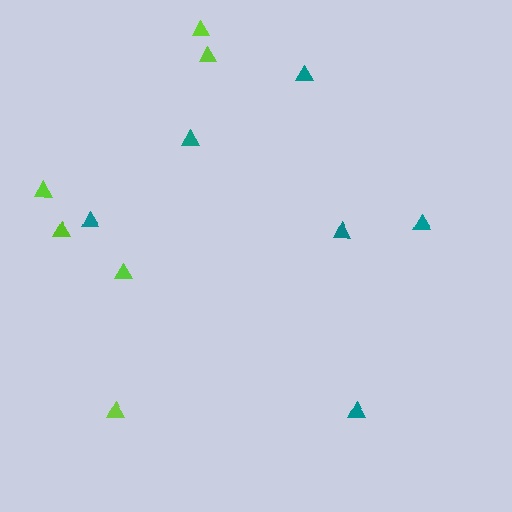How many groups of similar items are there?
There are 2 groups: one group of lime triangles (6) and one group of teal triangles (6).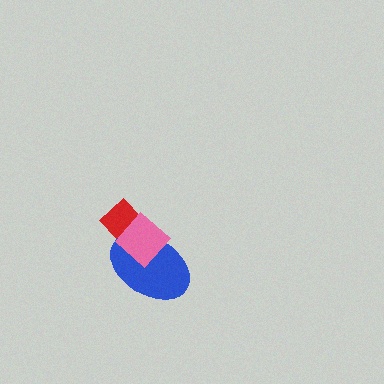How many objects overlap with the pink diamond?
2 objects overlap with the pink diamond.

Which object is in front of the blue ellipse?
The pink diamond is in front of the blue ellipse.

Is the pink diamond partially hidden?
No, no other shape covers it.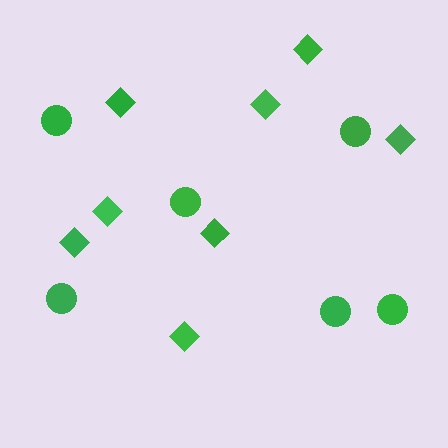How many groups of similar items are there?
There are 2 groups: one group of diamonds (8) and one group of circles (6).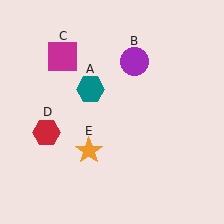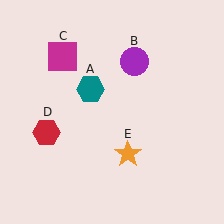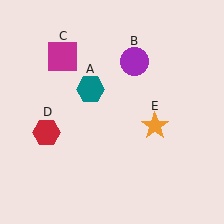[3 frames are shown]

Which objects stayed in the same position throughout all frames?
Teal hexagon (object A) and purple circle (object B) and magenta square (object C) and red hexagon (object D) remained stationary.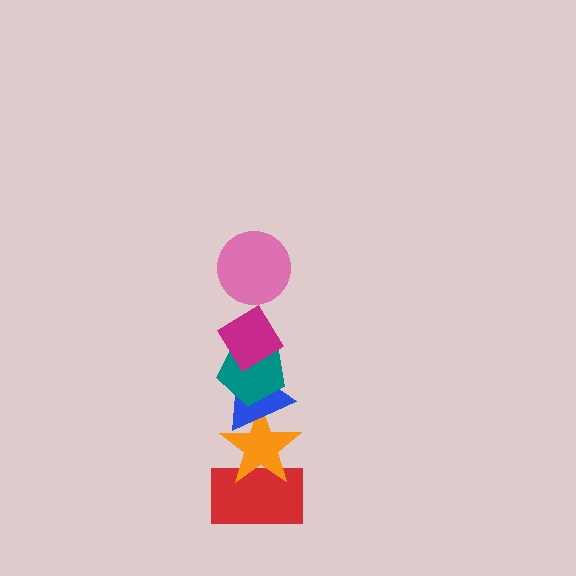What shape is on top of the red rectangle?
The orange star is on top of the red rectangle.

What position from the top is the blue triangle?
The blue triangle is 4th from the top.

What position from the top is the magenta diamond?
The magenta diamond is 2nd from the top.